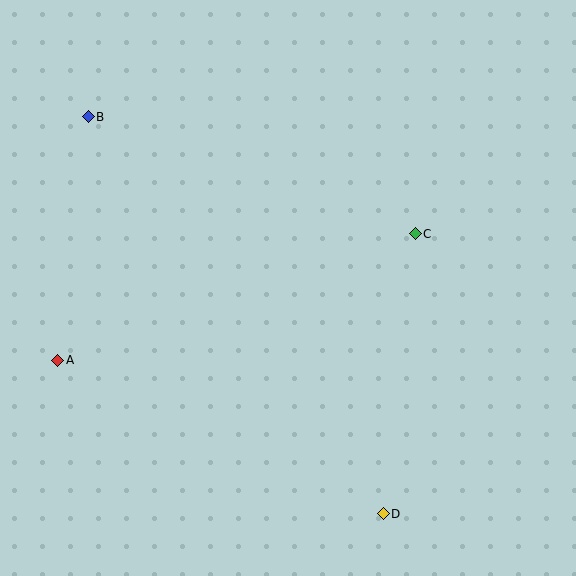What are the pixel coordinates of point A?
Point A is at (58, 360).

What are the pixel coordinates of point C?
Point C is at (415, 234).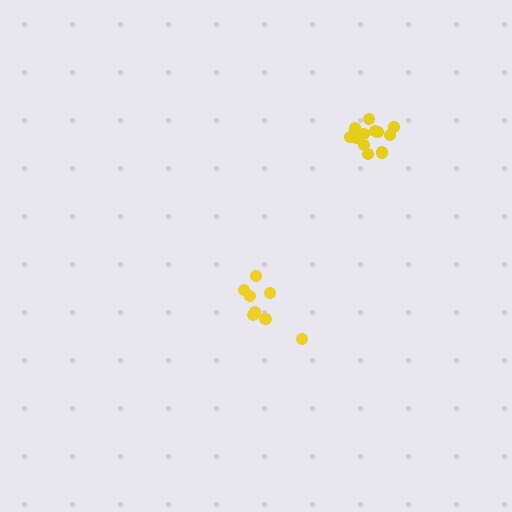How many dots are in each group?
Group 1: 8 dots, Group 2: 12 dots (20 total).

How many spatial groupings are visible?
There are 2 spatial groupings.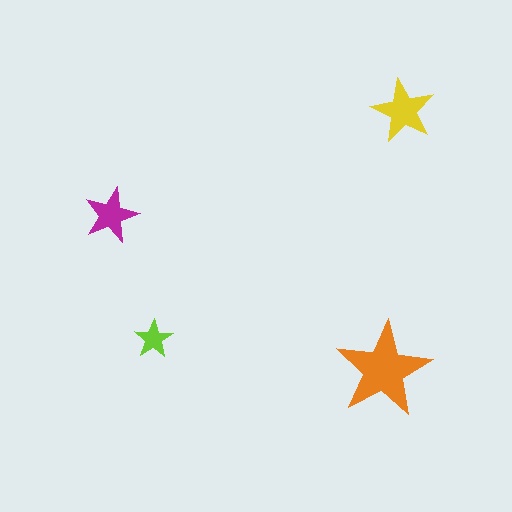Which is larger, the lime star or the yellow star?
The yellow one.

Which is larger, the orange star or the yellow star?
The orange one.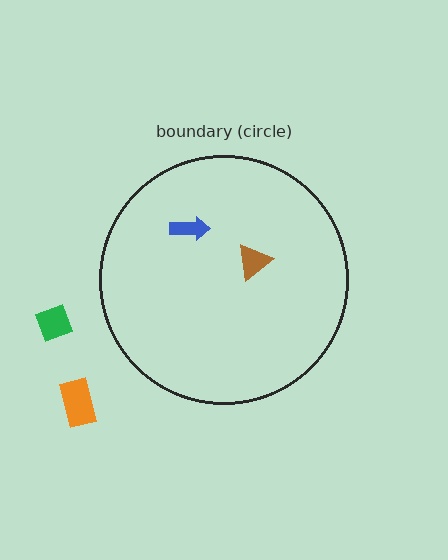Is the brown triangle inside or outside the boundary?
Inside.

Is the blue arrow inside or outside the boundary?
Inside.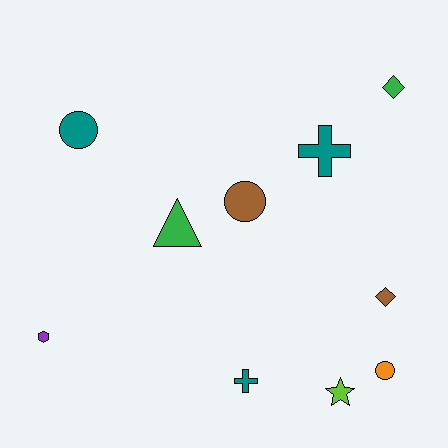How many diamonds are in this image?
There are 2 diamonds.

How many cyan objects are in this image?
There are no cyan objects.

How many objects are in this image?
There are 10 objects.